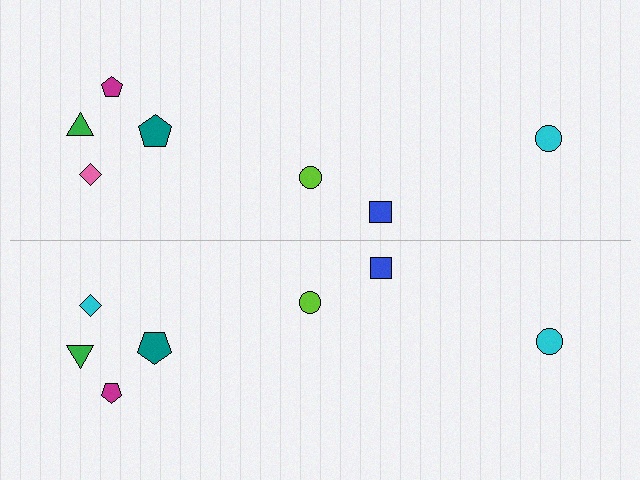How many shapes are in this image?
There are 14 shapes in this image.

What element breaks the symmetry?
The cyan diamond on the bottom side breaks the symmetry — its mirror counterpart is pink.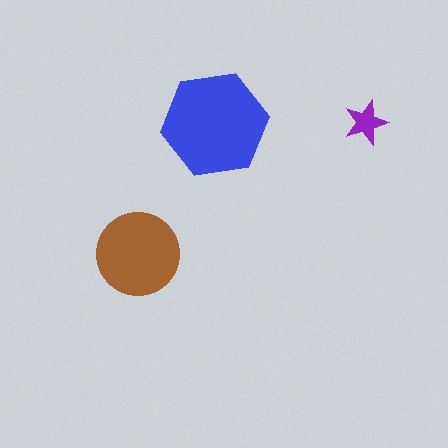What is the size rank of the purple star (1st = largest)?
3rd.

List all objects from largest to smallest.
The blue hexagon, the brown circle, the purple star.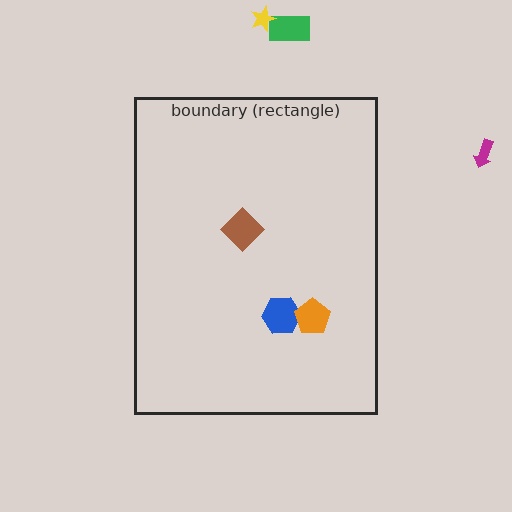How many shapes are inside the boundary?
3 inside, 3 outside.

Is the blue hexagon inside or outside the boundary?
Inside.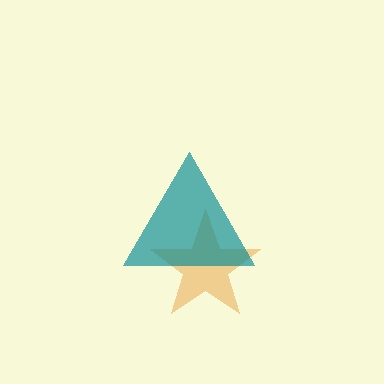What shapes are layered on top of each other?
The layered shapes are: an orange star, a teal triangle.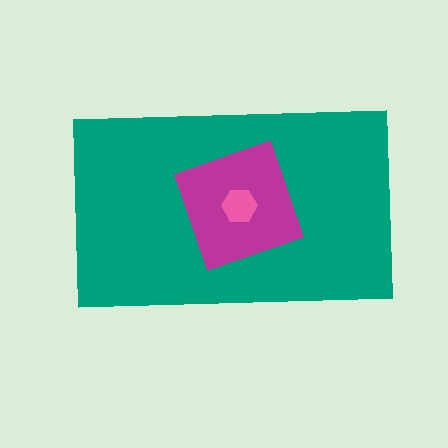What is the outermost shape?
The teal rectangle.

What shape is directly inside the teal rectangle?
The magenta diamond.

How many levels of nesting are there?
3.